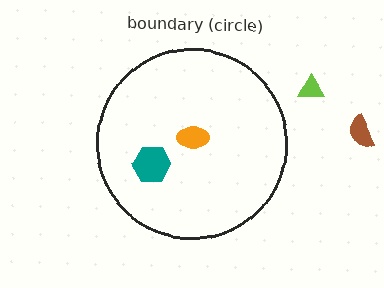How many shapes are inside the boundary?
2 inside, 2 outside.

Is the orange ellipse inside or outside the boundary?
Inside.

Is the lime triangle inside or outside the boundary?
Outside.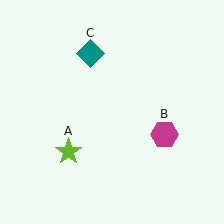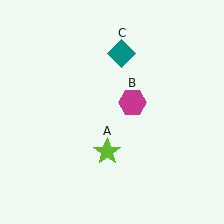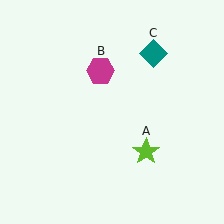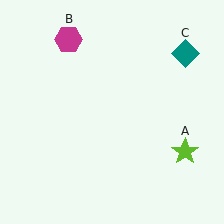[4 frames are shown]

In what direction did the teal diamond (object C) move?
The teal diamond (object C) moved right.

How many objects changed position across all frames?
3 objects changed position: lime star (object A), magenta hexagon (object B), teal diamond (object C).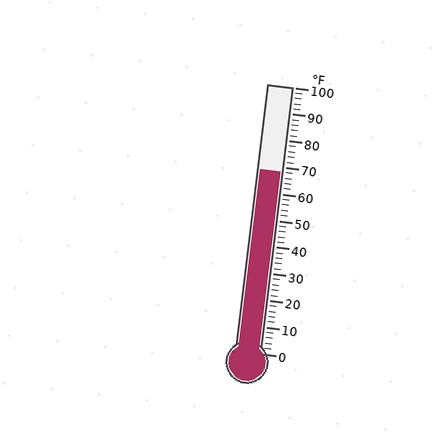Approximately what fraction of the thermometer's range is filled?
The thermometer is filled to approximately 70% of its range.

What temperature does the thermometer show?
The thermometer shows approximately 68°F.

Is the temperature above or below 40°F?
The temperature is above 40°F.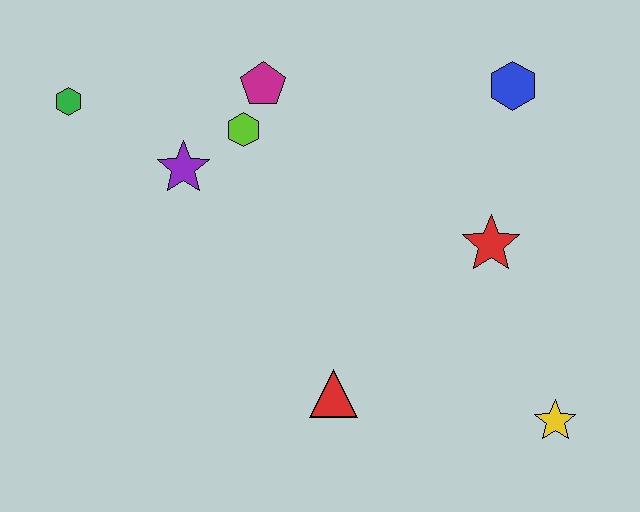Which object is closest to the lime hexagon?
The magenta pentagon is closest to the lime hexagon.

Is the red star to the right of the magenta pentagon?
Yes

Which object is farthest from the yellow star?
The green hexagon is farthest from the yellow star.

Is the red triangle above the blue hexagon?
No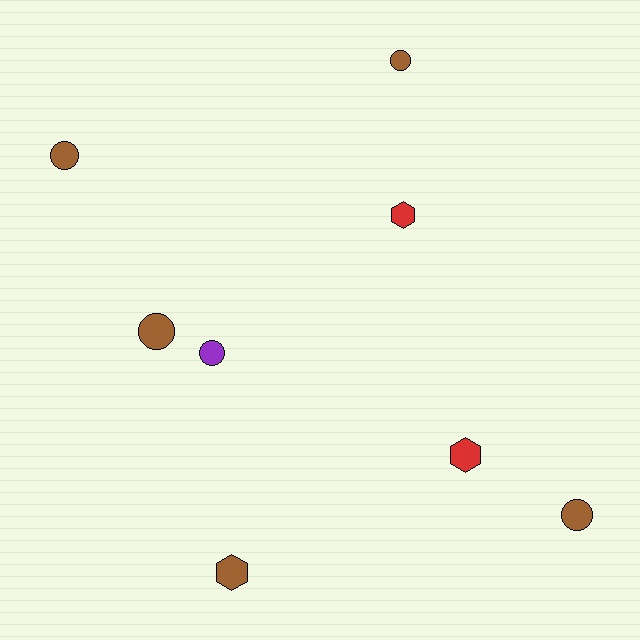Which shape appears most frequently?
Circle, with 5 objects.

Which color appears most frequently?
Brown, with 5 objects.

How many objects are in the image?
There are 8 objects.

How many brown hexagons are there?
There is 1 brown hexagon.